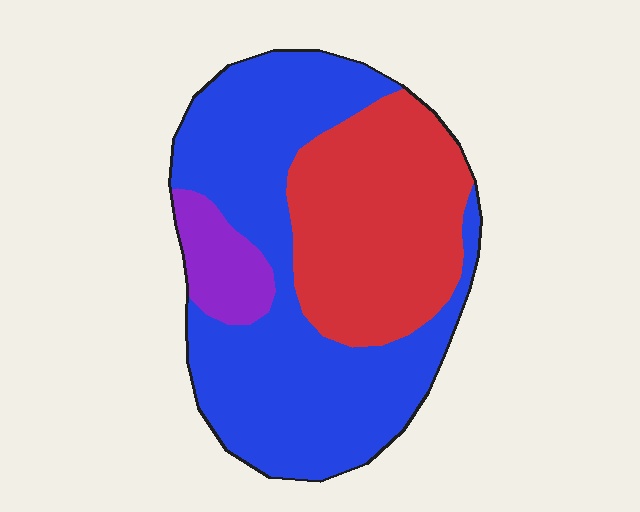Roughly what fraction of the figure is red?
Red takes up about one third (1/3) of the figure.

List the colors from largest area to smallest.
From largest to smallest: blue, red, purple.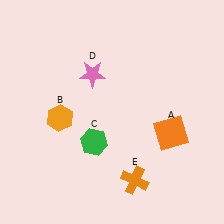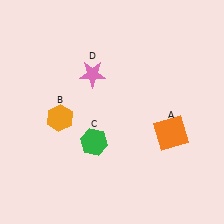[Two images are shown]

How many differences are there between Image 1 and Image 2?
There is 1 difference between the two images.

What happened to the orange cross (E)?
The orange cross (E) was removed in Image 2. It was in the bottom-right area of Image 1.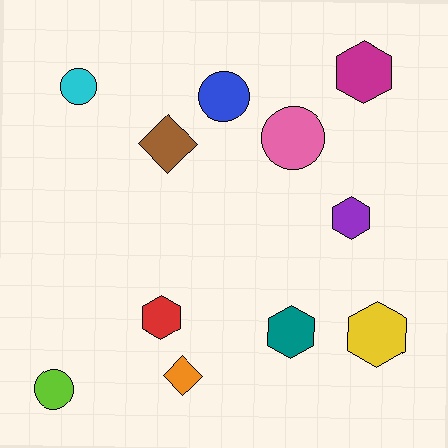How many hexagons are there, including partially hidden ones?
There are 5 hexagons.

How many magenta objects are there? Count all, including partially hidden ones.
There is 1 magenta object.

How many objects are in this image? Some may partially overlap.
There are 11 objects.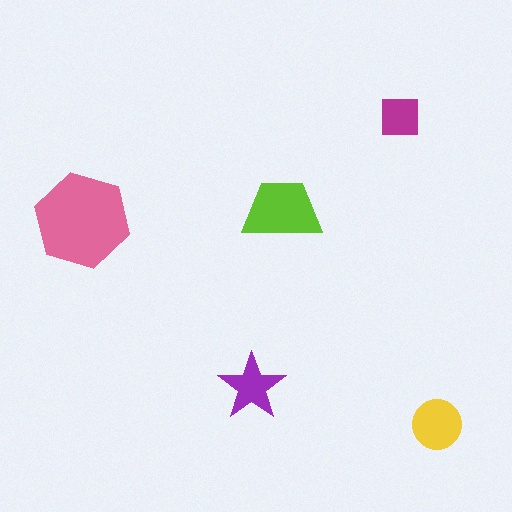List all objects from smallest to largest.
The magenta square, the purple star, the yellow circle, the lime trapezoid, the pink hexagon.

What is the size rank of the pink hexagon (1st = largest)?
1st.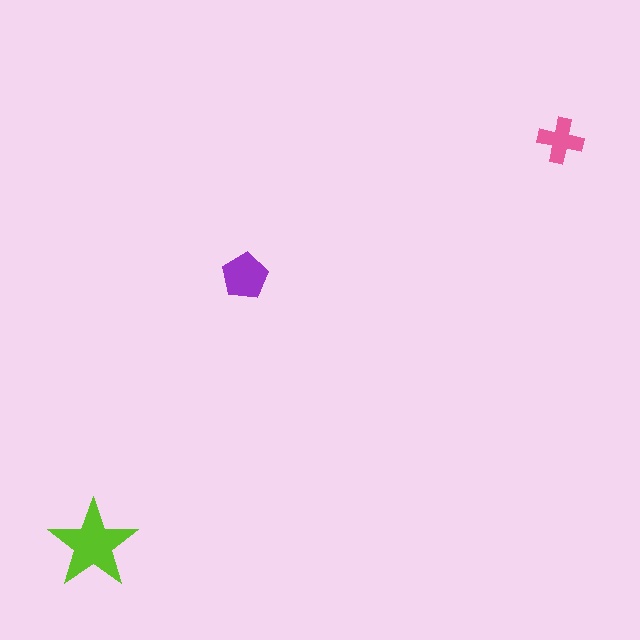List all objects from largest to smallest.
The lime star, the purple pentagon, the pink cross.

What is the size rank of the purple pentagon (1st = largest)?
2nd.